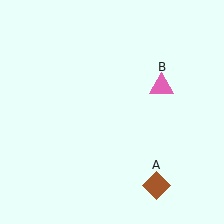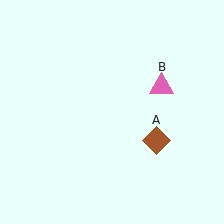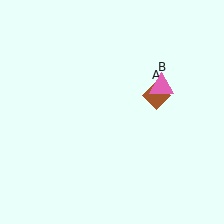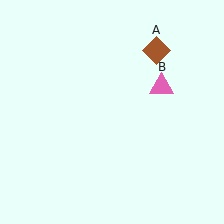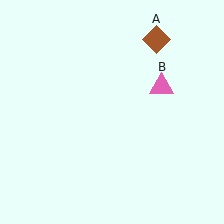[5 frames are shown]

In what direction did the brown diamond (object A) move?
The brown diamond (object A) moved up.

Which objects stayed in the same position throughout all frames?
Pink triangle (object B) remained stationary.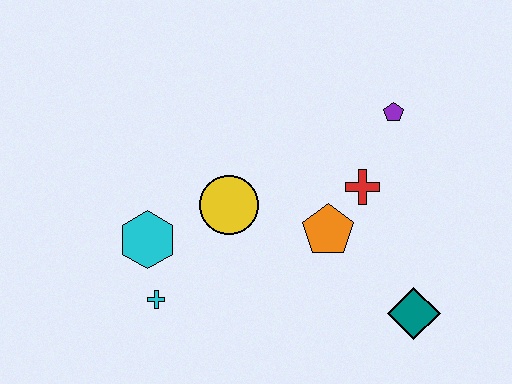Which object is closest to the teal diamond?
The orange pentagon is closest to the teal diamond.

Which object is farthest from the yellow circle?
The teal diamond is farthest from the yellow circle.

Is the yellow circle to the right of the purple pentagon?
No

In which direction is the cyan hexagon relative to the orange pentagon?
The cyan hexagon is to the left of the orange pentagon.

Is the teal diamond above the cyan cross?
No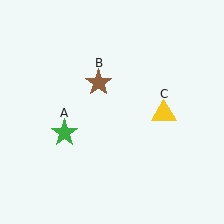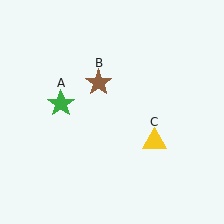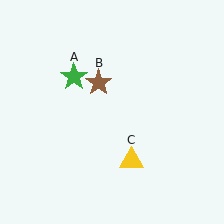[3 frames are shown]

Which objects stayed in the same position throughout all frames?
Brown star (object B) remained stationary.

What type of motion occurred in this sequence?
The green star (object A), yellow triangle (object C) rotated clockwise around the center of the scene.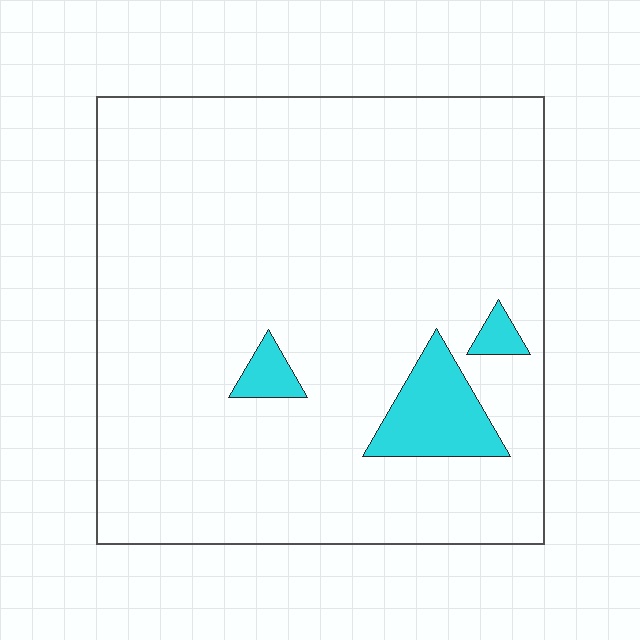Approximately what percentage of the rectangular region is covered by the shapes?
Approximately 5%.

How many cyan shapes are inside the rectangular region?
3.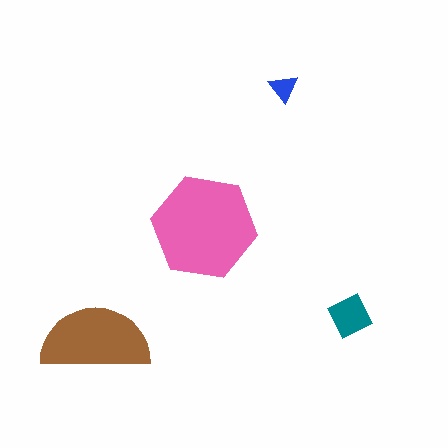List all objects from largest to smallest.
The pink hexagon, the brown semicircle, the teal diamond, the blue triangle.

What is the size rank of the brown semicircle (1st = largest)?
2nd.